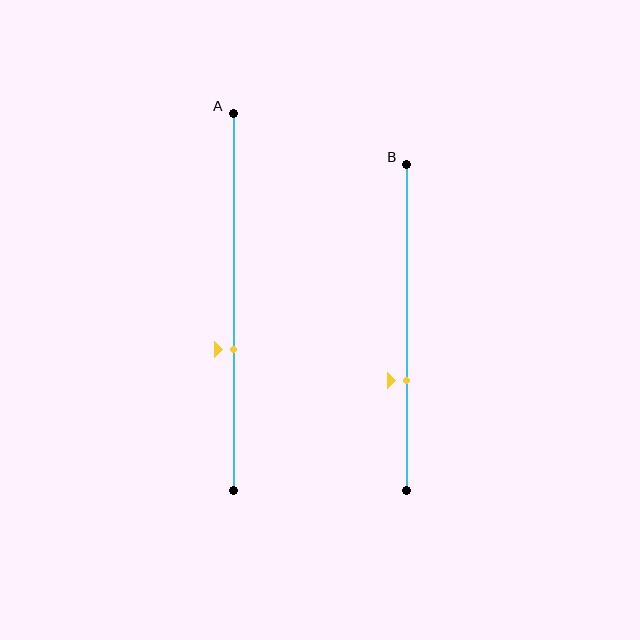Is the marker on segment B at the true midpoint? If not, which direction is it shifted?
No, the marker on segment B is shifted downward by about 16% of the segment length.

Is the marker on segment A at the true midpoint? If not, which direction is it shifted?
No, the marker on segment A is shifted downward by about 13% of the segment length.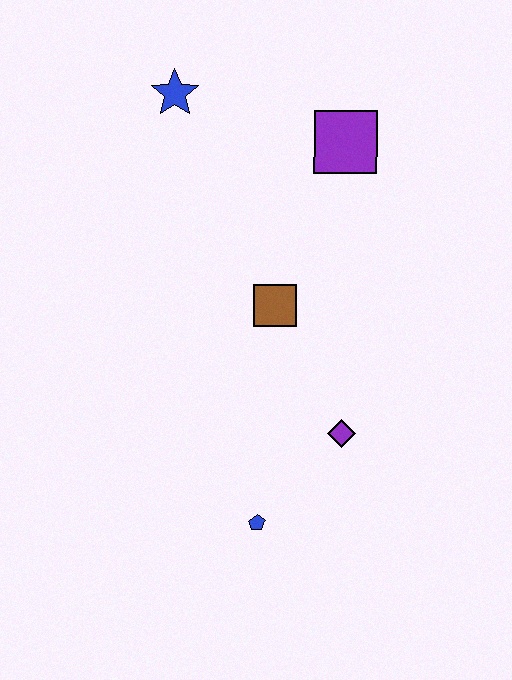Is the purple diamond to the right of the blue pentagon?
Yes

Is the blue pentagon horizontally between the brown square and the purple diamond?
No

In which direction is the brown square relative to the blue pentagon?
The brown square is above the blue pentagon.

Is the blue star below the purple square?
No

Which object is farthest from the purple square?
The blue pentagon is farthest from the purple square.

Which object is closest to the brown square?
The purple diamond is closest to the brown square.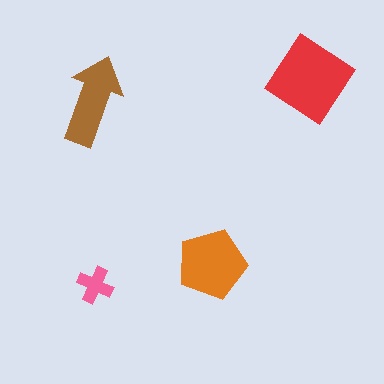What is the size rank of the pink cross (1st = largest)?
4th.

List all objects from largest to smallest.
The red diamond, the orange pentagon, the brown arrow, the pink cross.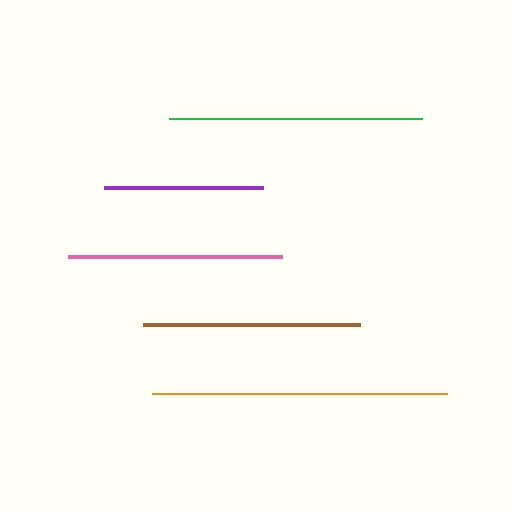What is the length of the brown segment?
The brown segment is approximately 216 pixels long.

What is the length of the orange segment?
The orange segment is approximately 295 pixels long.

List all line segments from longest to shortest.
From longest to shortest: orange, green, brown, pink, purple.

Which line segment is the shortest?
The purple line is the shortest at approximately 158 pixels.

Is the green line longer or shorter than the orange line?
The orange line is longer than the green line.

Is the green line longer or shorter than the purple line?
The green line is longer than the purple line.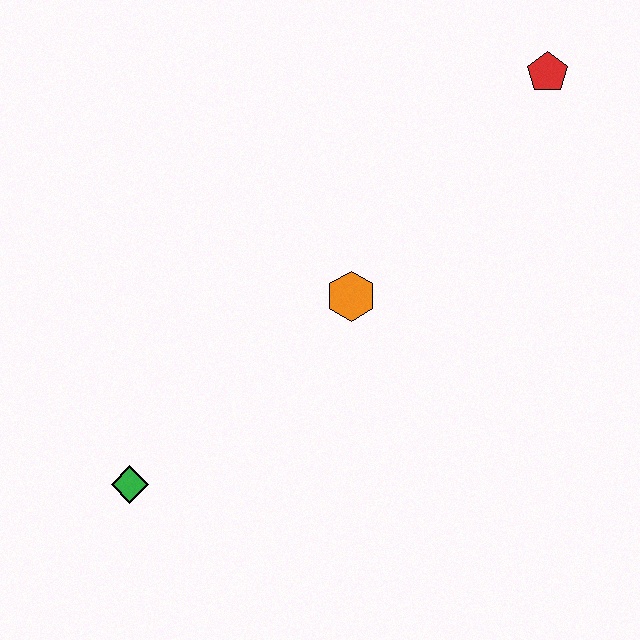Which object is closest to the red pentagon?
The orange hexagon is closest to the red pentagon.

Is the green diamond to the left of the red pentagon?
Yes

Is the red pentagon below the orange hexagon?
No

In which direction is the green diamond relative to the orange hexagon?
The green diamond is to the left of the orange hexagon.